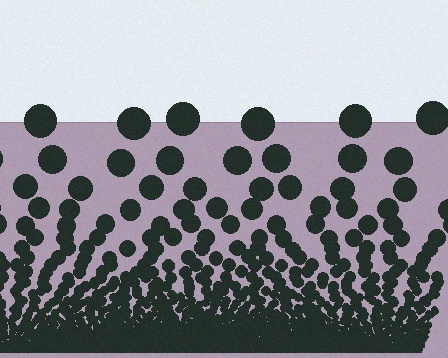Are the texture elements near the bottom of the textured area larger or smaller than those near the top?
Smaller. The gradient is inverted — elements near the bottom are smaller and denser.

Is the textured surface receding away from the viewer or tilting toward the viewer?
The surface appears to tilt toward the viewer. Texture elements get larger and sparser toward the top.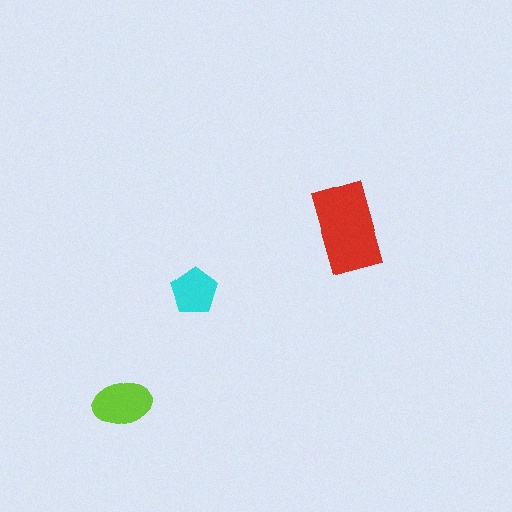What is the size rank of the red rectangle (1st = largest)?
1st.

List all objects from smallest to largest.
The cyan pentagon, the lime ellipse, the red rectangle.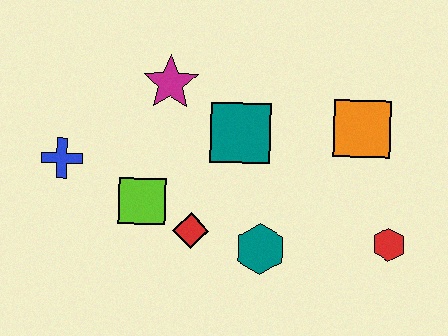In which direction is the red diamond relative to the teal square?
The red diamond is below the teal square.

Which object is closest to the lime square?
The red diamond is closest to the lime square.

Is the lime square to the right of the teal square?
No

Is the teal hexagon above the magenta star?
No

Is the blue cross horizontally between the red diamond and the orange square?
No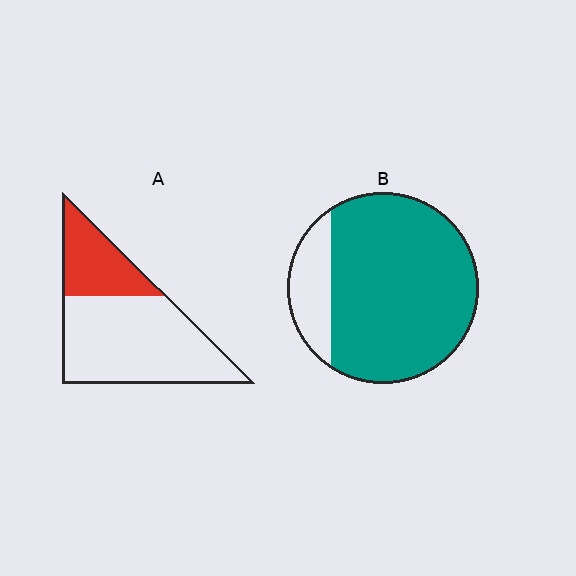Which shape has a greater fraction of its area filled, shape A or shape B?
Shape B.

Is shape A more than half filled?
No.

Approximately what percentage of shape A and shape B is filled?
A is approximately 30% and B is approximately 85%.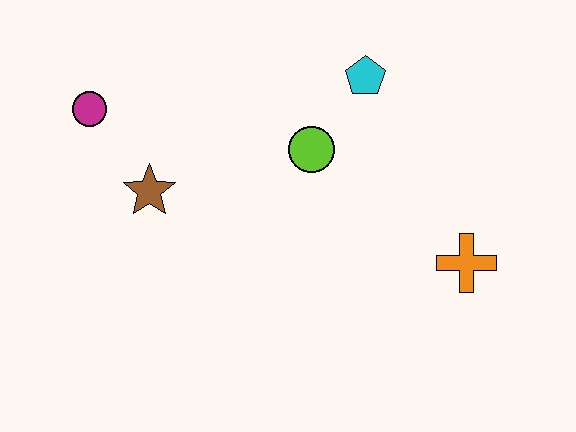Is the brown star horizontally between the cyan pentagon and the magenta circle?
Yes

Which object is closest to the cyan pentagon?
The lime circle is closest to the cyan pentagon.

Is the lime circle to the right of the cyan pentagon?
No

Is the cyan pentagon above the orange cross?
Yes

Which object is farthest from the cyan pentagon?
The magenta circle is farthest from the cyan pentagon.